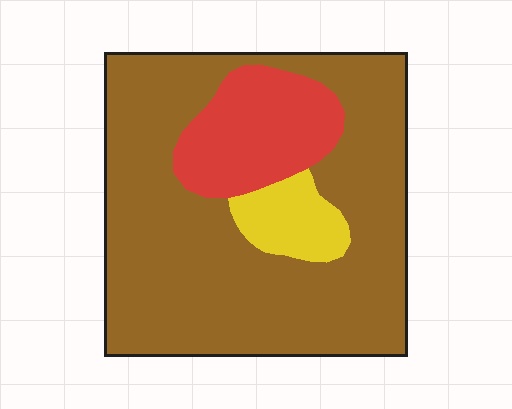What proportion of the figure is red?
Red covers about 15% of the figure.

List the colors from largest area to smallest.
From largest to smallest: brown, red, yellow.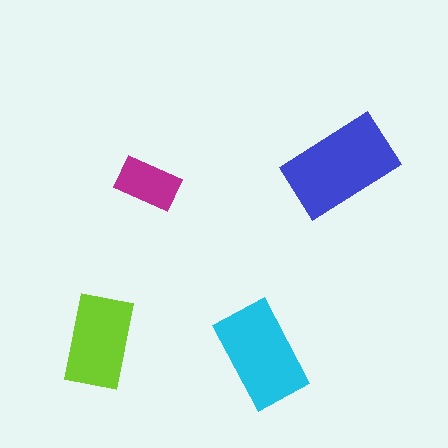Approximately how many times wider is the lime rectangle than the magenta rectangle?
About 1.5 times wider.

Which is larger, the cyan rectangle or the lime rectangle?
The cyan one.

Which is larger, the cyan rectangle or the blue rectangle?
The blue one.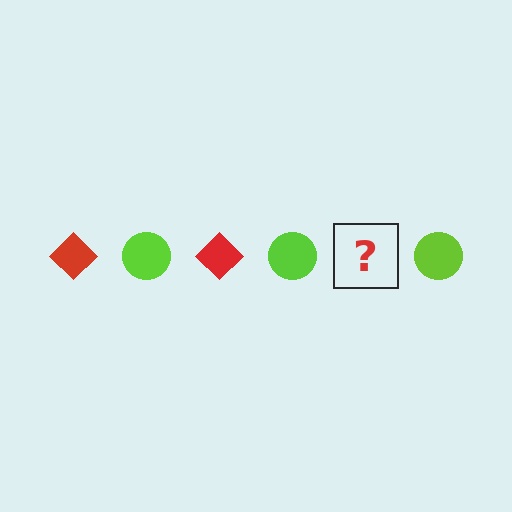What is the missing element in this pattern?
The missing element is a red diamond.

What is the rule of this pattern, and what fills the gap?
The rule is that the pattern alternates between red diamond and lime circle. The gap should be filled with a red diamond.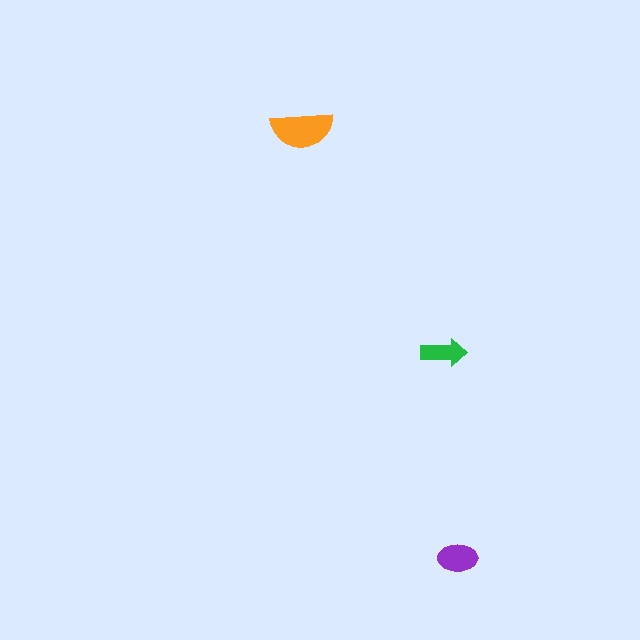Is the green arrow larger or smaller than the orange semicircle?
Smaller.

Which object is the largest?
The orange semicircle.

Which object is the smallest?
The green arrow.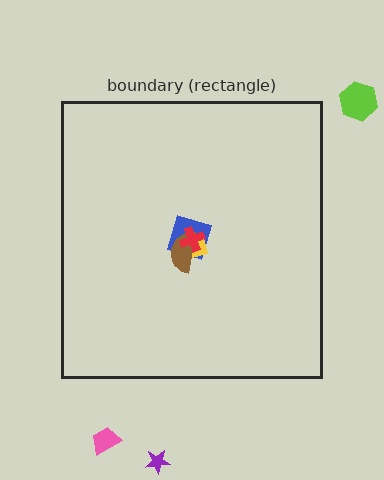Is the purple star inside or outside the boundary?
Outside.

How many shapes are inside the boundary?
4 inside, 3 outside.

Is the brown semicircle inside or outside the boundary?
Inside.